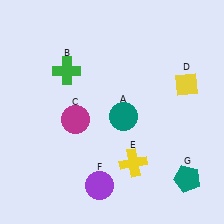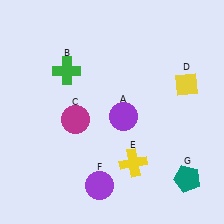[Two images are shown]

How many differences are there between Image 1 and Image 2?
There is 1 difference between the two images.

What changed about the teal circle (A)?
In Image 1, A is teal. In Image 2, it changed to purple.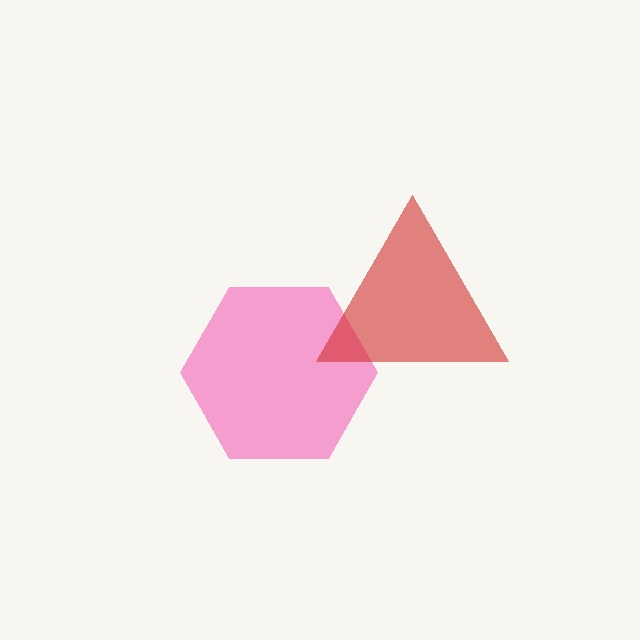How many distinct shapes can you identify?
There are 2 distinct shapes: a pink hexagon, a red triangle.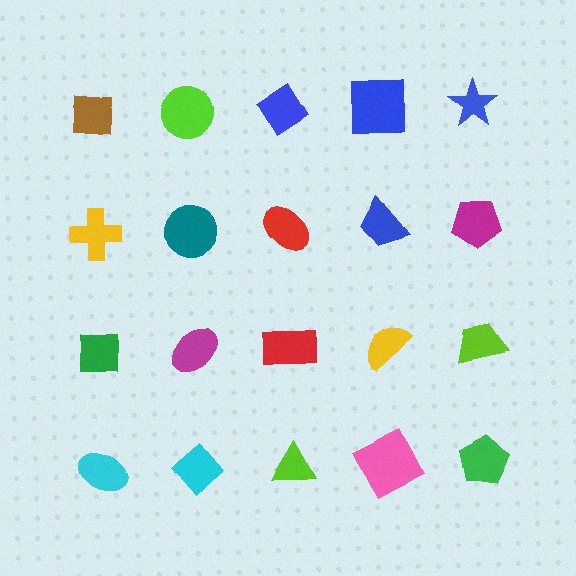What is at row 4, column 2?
A cyan diamond.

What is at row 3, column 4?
A yellow semicircle.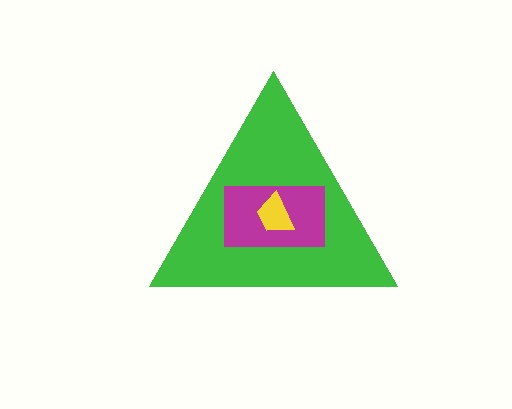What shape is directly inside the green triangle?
The magenta rectangle.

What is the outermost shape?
The green triangle.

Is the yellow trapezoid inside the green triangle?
Yes.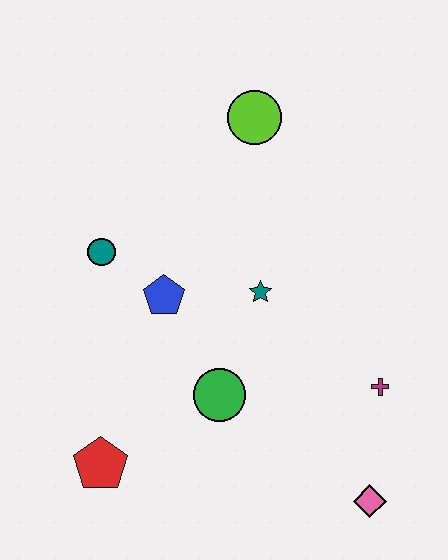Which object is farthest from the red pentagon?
The lime circle is farthest from the red pentagon.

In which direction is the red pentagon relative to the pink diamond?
The red pentagon is to the left of the pink diamond.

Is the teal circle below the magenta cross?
No